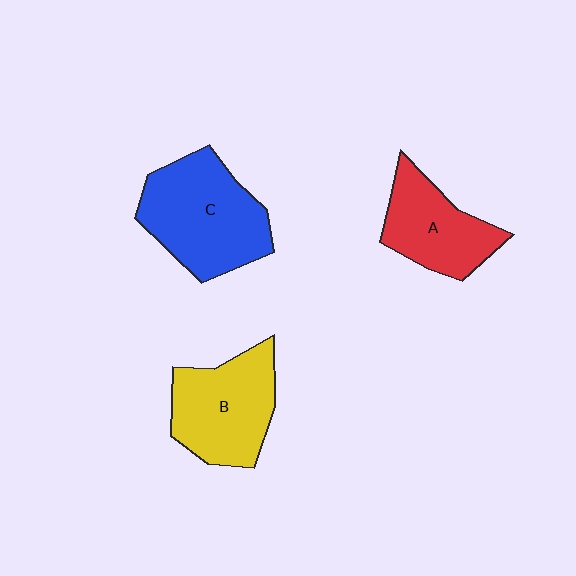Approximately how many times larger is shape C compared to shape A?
Approximately 1.4 times.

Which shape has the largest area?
Shape C (blue).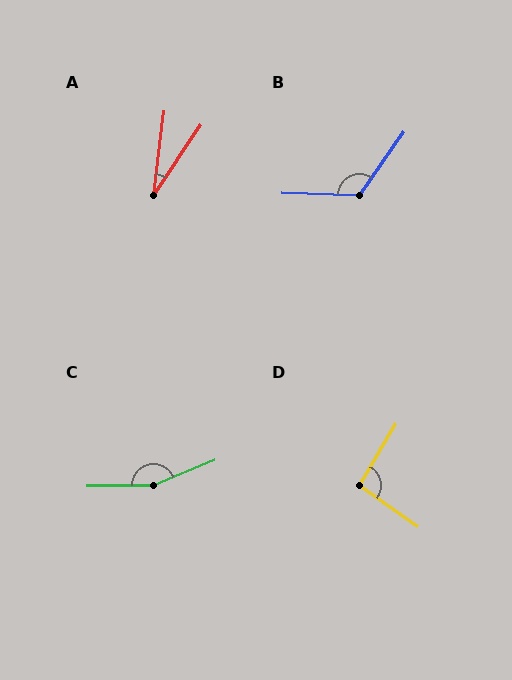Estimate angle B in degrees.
Approximately 123 degrees.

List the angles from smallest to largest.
A (27°), D (95°), B (123°), C (158°).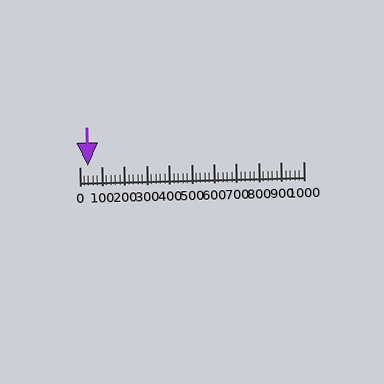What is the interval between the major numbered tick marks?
The major tick marks are spaced 100 units apart.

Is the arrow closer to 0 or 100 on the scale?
The arrow is closer to 0.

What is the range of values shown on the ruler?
The ruler shows values from 0 to 1000.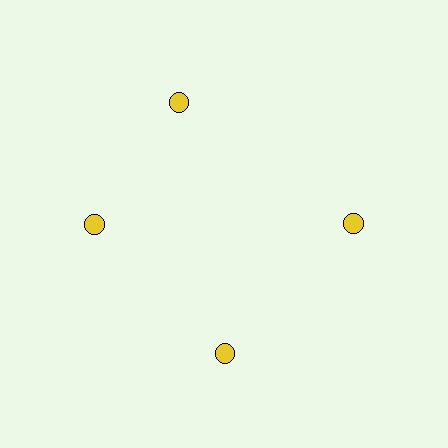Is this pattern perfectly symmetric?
No. The 4 yellow circles are arranged in a ring, but one element near the 12 o'clock position is rotated out of alignment along the ring, breaking the 4-fold rotational symmetry.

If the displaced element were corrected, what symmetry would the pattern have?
It would have 4-fold rotational symmetry — the pattern would map onto itself every 90 degrees.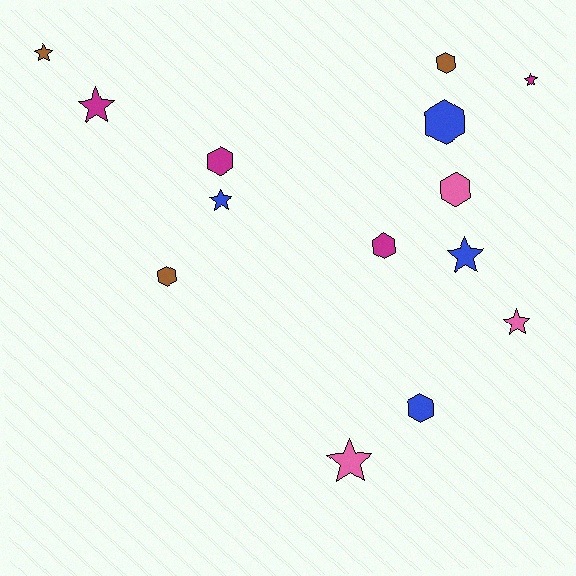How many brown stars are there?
There is 1 brown star.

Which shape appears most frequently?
Star, with 7 objects.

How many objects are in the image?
There are 14 objects.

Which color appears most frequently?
Blue, with 4 objects.